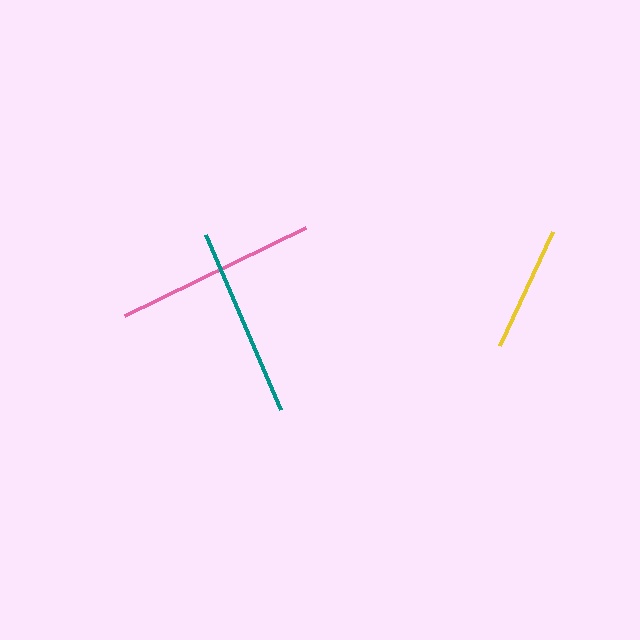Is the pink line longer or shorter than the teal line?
The pink line is longer than the teal line.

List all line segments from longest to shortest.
From longest to shortest: pink, teal, yellow.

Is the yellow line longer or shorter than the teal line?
The teal line is longer than the yellow line.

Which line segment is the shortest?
The yellow line is the shortest at approximately 126 pixels.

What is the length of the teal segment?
The teal segment is approximately 191 pixels long.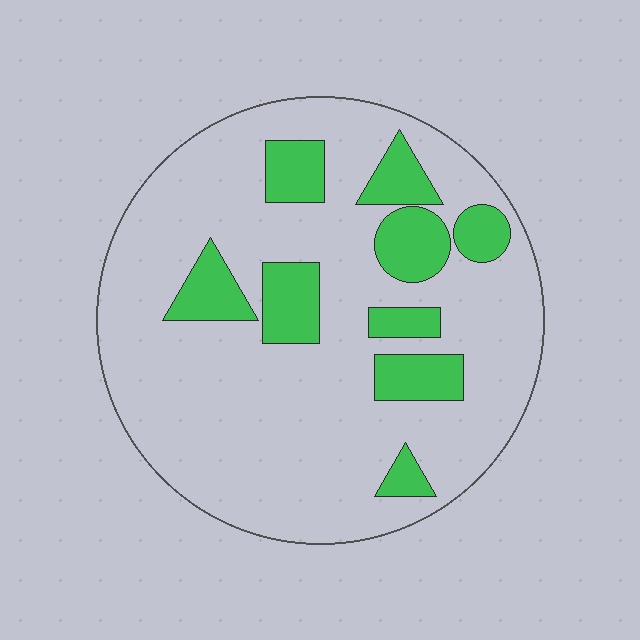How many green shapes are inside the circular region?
9.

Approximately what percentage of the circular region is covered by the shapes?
Approximately 20%.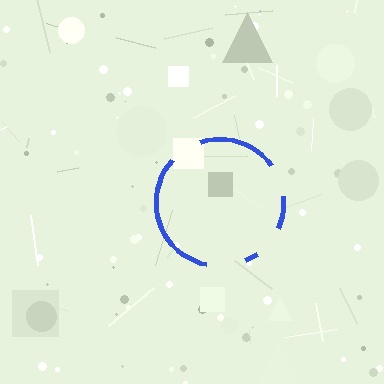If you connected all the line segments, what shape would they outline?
They would outline a circle.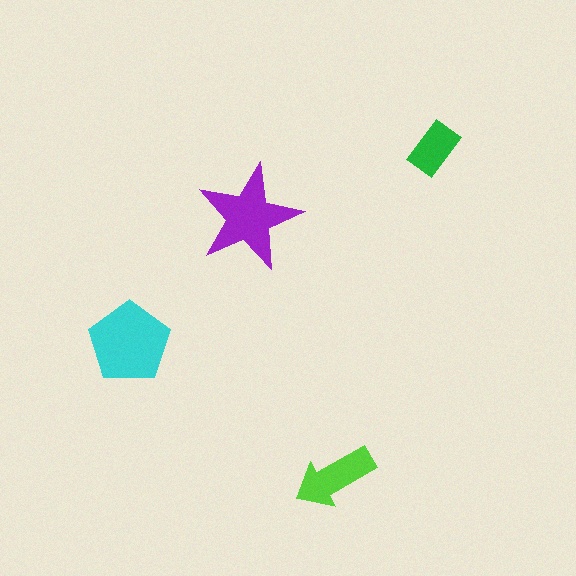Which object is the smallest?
The green rectangle.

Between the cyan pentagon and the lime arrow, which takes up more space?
The cyan pentagon.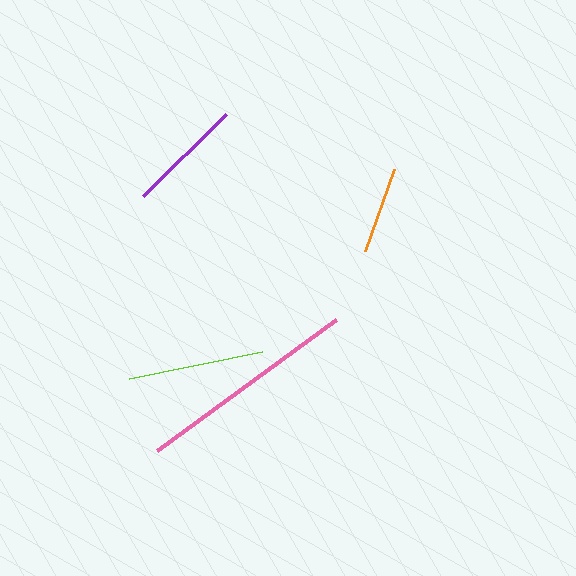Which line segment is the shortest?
The orange line is the shortest at approximately 87 pixels.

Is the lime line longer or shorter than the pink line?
The pink line is longer than the lime line.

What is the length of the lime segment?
The lime segment is approximately 136 pixels long.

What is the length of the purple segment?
The purple segment is approximately 117 pixels long.